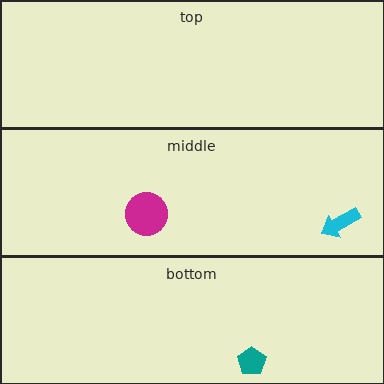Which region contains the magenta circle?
The middle region.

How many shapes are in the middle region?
2.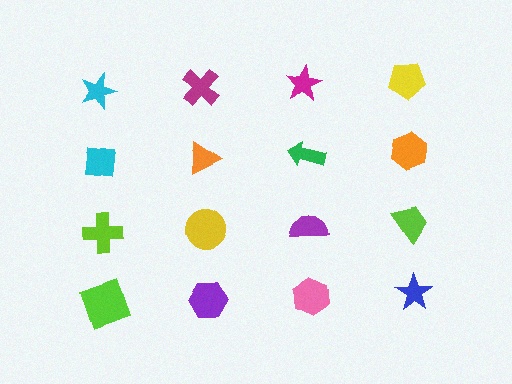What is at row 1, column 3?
A magenta star.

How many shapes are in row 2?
4 shapes.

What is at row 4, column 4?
A blue star.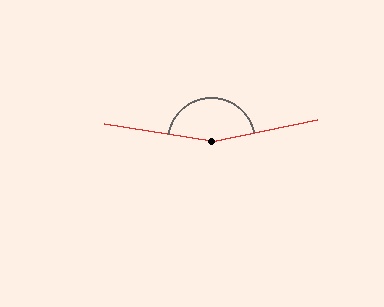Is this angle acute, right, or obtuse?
It is obtuse.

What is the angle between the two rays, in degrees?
Approximately 160 degrees.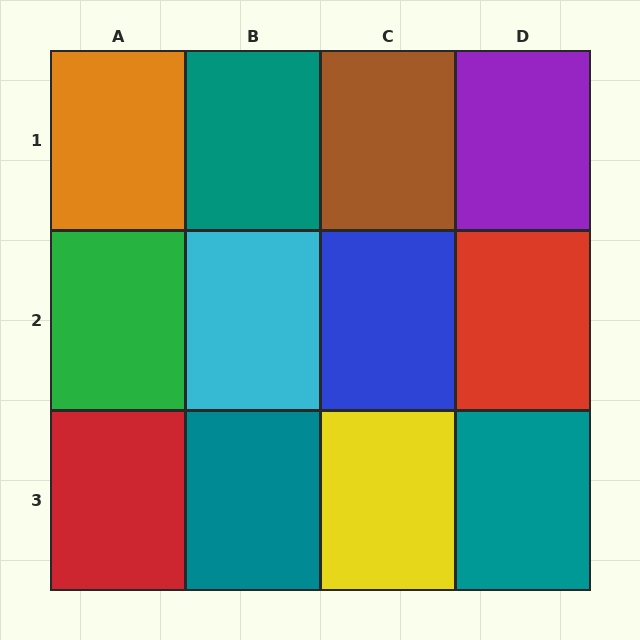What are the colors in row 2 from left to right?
Green, cyan, blue, red.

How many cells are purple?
1 cell is purple.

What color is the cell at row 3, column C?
Yellow.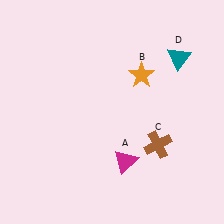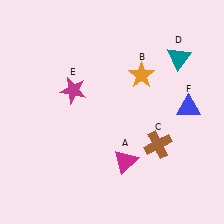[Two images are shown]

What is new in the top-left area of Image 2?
A magenta star (E) was added in the top-left area of Image 2.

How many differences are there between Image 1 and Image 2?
There are 2 differences between the two images.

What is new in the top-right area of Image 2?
A blue triangle (F) was added in the top-right area of Image 2.